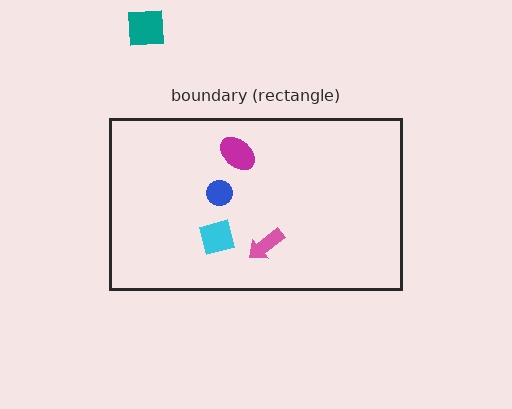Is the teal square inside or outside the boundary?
Outside.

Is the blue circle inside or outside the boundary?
Inside.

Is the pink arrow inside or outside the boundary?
Inside.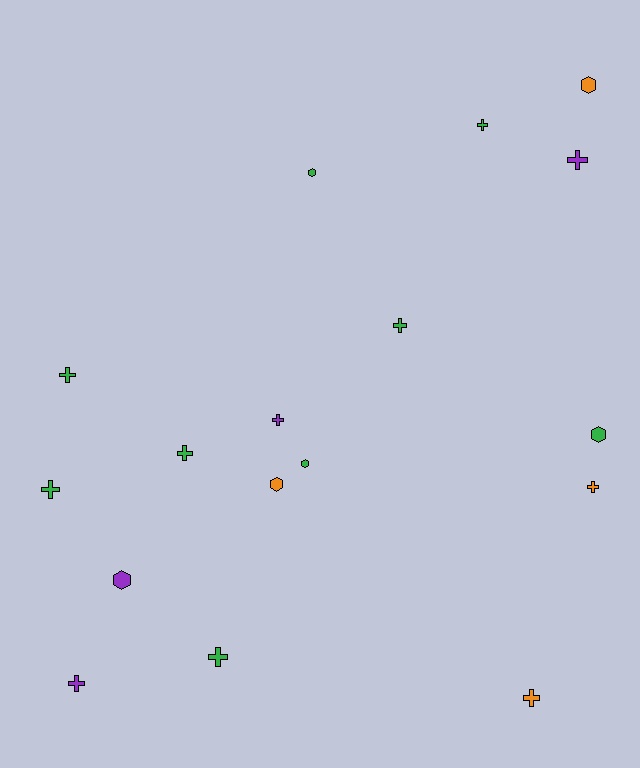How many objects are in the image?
There are 17 objects.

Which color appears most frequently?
Green, with 9 objects.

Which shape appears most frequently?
Cross, with 11 objects.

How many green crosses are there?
There are 6 green crosses.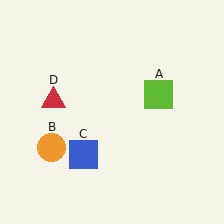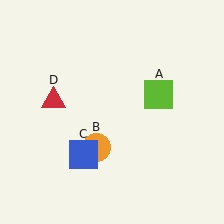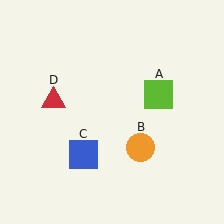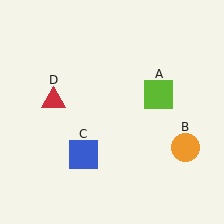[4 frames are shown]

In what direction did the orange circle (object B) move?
The orange circle (object B) moved right.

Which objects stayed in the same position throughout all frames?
Lime square (object A) and blue square (object C) and red triangle (object D) remained stationary.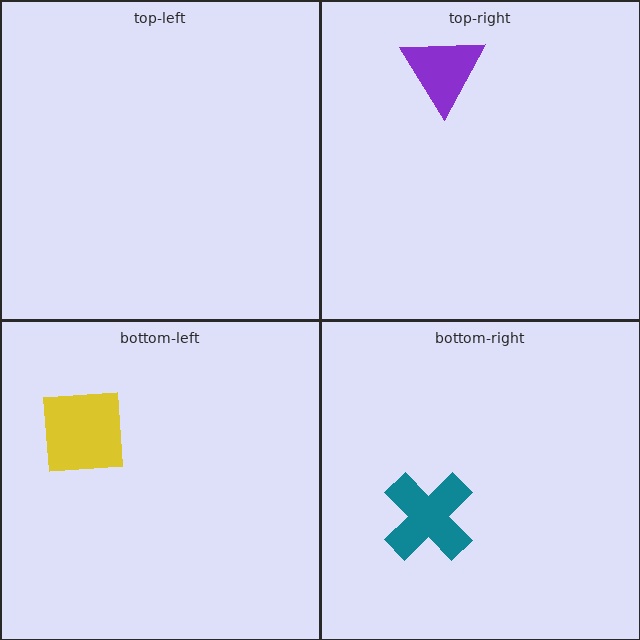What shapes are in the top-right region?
The purple triangle.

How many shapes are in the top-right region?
1.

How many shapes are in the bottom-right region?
1.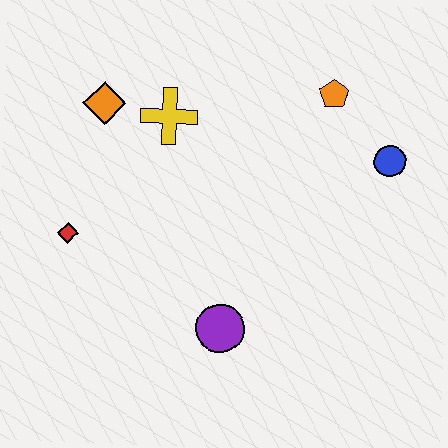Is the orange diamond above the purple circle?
Yes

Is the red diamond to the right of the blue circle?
No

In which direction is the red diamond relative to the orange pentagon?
The red diamond is to the left of the orange pentagon.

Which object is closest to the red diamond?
The orange diamond is closest to the red diamond.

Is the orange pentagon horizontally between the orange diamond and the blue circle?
Yes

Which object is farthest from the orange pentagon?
The red diamond is farthest from the orange pentagon.